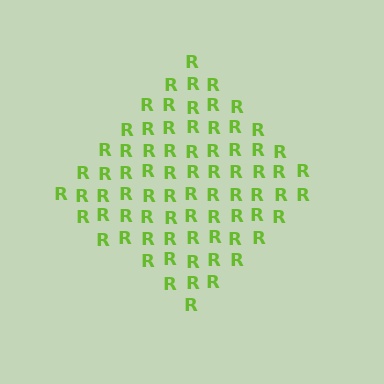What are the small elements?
The small elements are letter R's.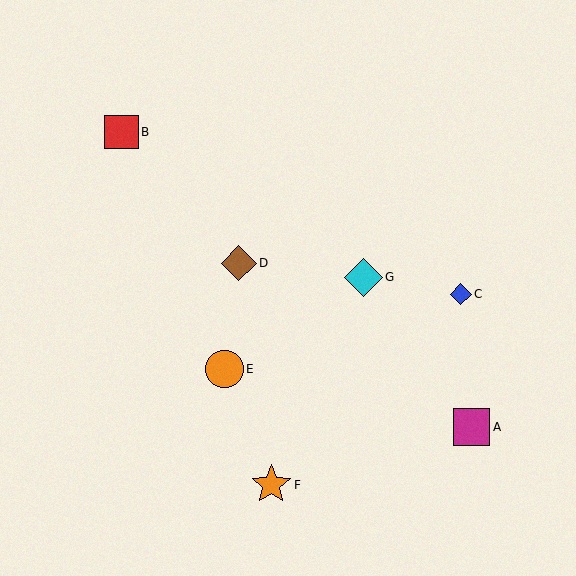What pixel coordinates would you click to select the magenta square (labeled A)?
Click at (472, 427) to select the magenta square A.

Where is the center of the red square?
The center of the red square is at (121, 132).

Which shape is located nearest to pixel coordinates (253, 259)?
The brown diamond (labeled D) at (239, 263) is nearest to that location.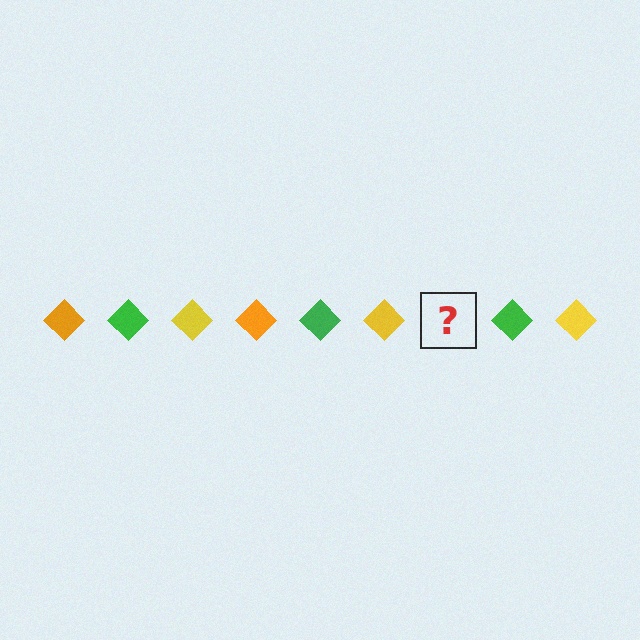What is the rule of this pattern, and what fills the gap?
The rule is that the pattern cycles through orange, green, yellow diamonds. The gap should be filled with an orange diamond.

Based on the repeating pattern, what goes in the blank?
The blank should be an orange diamond.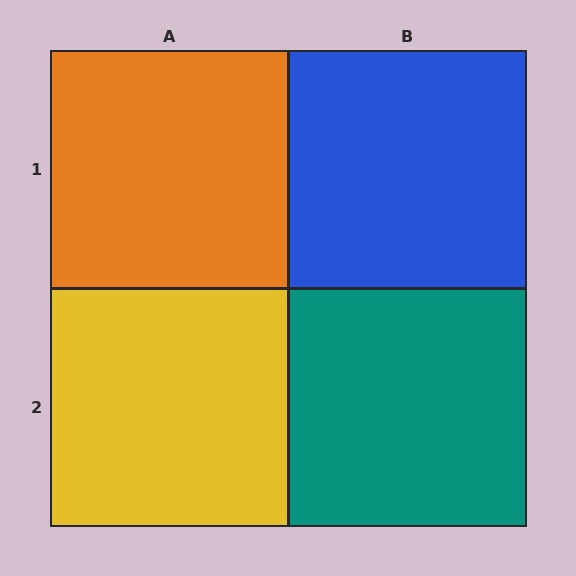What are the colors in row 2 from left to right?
Yellow, teal.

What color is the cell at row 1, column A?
Orange.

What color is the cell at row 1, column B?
Blue.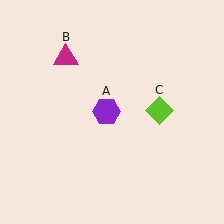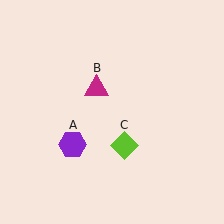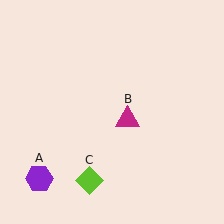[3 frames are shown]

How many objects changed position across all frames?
3 objects changed position: purple hexagon (object A), magenta triangle (object B), lime diamond (object C).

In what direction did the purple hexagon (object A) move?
The purple hexagon (object A) moved down and to the left.